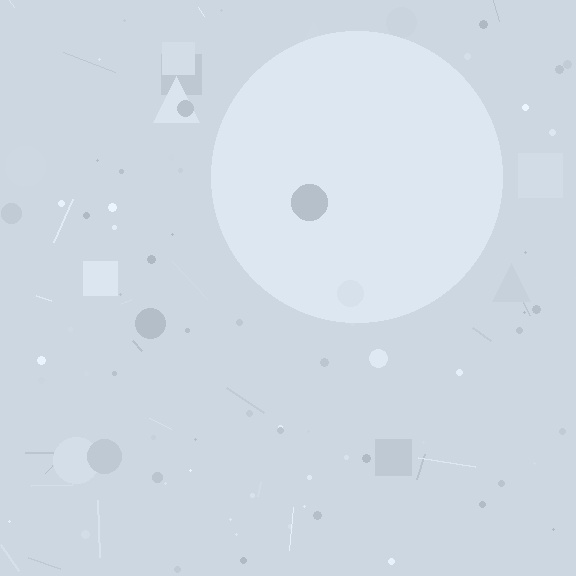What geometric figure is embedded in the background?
A circle is embedded in the background.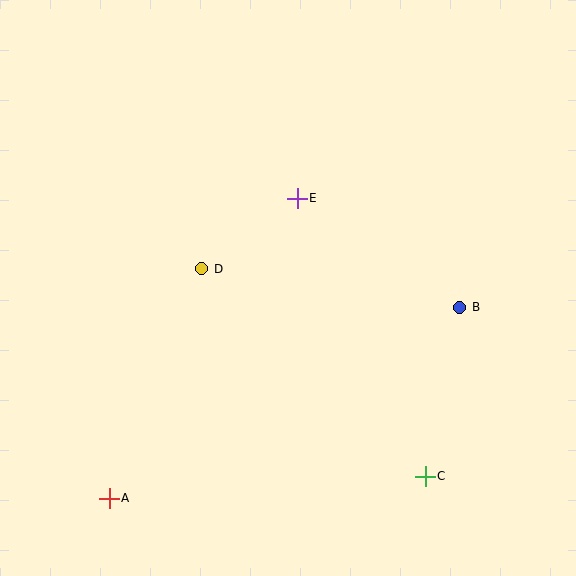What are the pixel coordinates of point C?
Point C is at (425, 476).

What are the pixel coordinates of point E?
Point E is at (297, 198).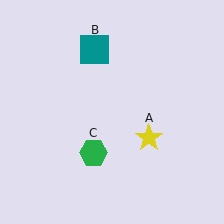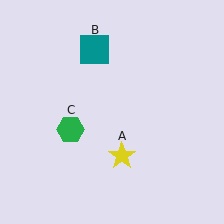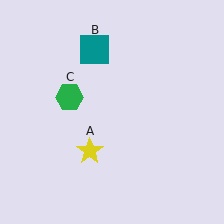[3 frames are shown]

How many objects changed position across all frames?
2 objects changed position: yellow star (object A), green hexagon (object C).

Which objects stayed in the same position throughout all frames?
Teal square (object B) remained stationary.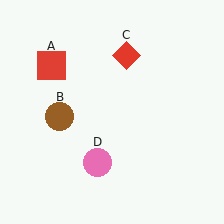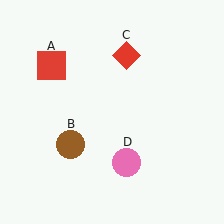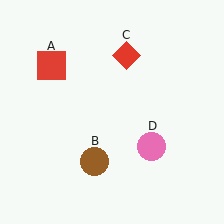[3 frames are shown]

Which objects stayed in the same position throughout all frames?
Red square (object A) and red diamond (object C) remained stationary.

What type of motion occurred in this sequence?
The brown circle (object B), pink circle (object D) rotated counterclockwise around the center of the scene.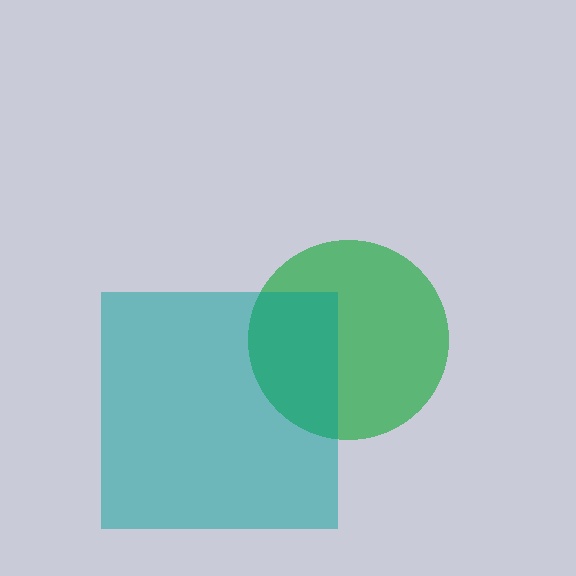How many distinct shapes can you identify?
There are 2 distinct shapes: a green circle, a teal square.